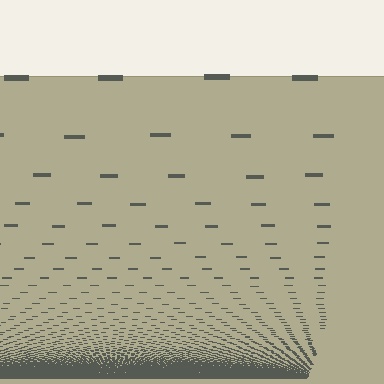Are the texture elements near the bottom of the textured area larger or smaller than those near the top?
Smaller. The gradient is inverted — elements near the bottom are smaller and denser.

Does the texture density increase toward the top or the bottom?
Density increases toward the bottom.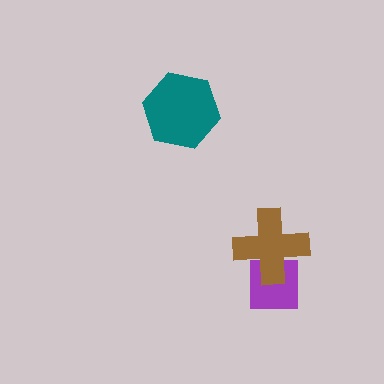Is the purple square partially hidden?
Yes, it is partially covered by another shape.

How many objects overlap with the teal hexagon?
0 objects overlap with the teal hexagon.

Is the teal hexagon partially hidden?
No, no other shape covers it.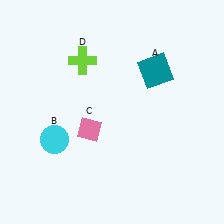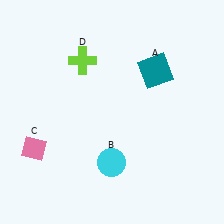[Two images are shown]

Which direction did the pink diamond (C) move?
The pink diamond (C) moved left.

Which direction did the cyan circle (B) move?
The cyan circle (B) moved right.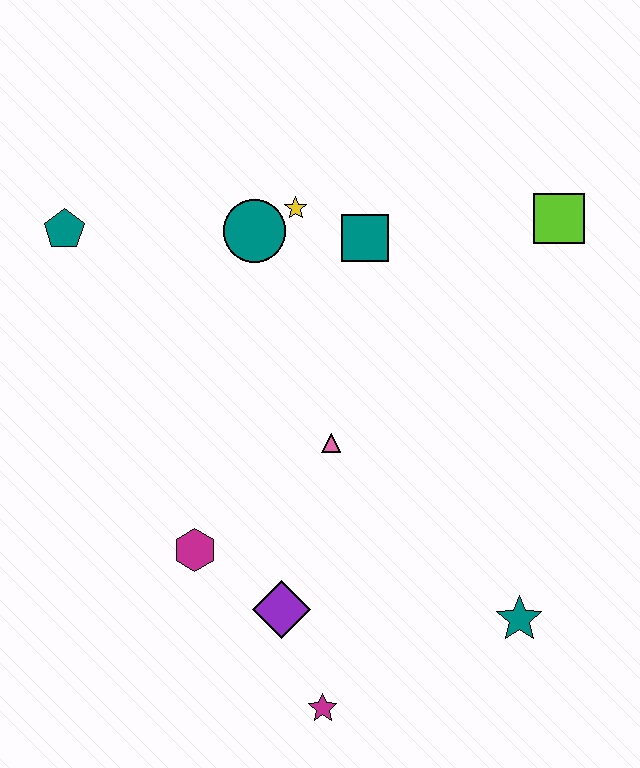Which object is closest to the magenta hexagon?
The purple diamond is closest to the magenta hexagon.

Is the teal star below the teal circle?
Yes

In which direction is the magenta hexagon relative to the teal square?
The magenta hexagon is below the teal square.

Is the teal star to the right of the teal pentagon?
Yes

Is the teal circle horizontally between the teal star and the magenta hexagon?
Yes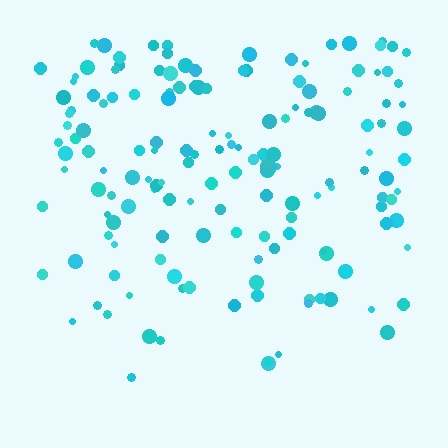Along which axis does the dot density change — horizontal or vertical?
Vertical.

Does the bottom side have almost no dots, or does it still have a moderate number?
Still a moderate number, just noticeably fewer than the top.